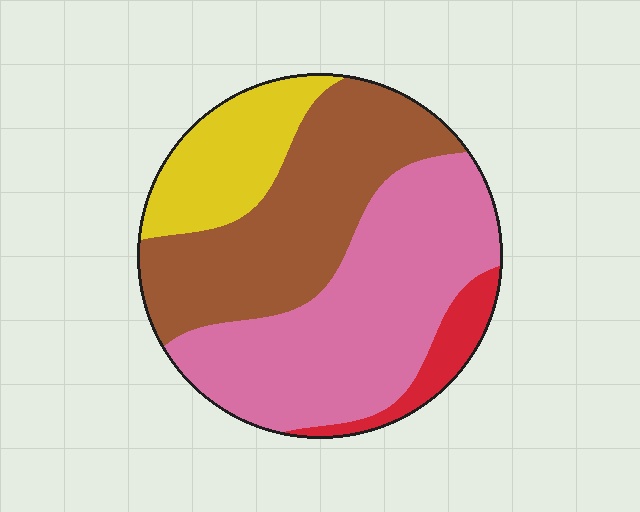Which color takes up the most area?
Pink, at roughly 45%.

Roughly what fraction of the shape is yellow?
Yellow takes up about one sixth (1/6) of the shape.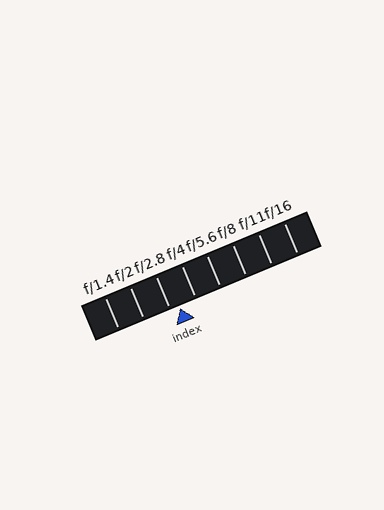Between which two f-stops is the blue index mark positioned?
The index mark is between f/2.8 and f/4.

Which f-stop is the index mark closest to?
The index mark is closest to f/2.8.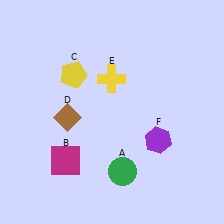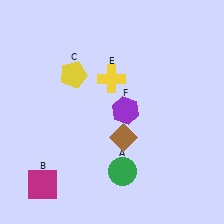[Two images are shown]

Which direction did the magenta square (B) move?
The magenta square (B) moved down.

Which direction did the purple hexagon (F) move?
The purple hexagon (F) moved left.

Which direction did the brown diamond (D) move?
The brown diamond (D) moved right.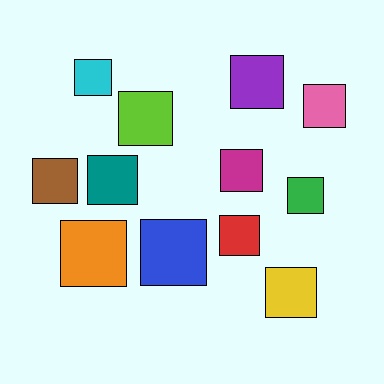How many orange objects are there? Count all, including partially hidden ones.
There is 1 orange object.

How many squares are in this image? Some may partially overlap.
There are 12 squares.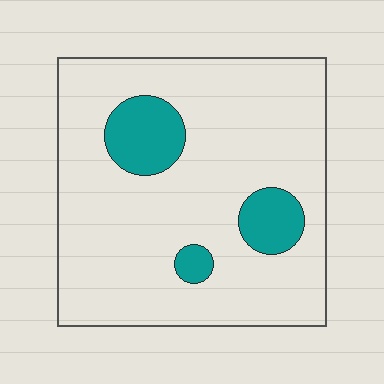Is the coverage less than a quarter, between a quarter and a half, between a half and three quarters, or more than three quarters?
Less than a quarter.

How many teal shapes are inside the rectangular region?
3.